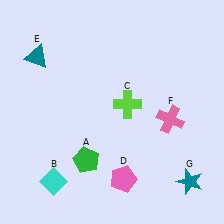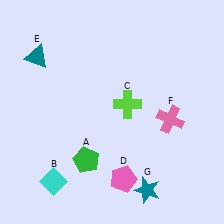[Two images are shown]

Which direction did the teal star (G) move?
The teal star (G) moved left.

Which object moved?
The teal star (G) moved left.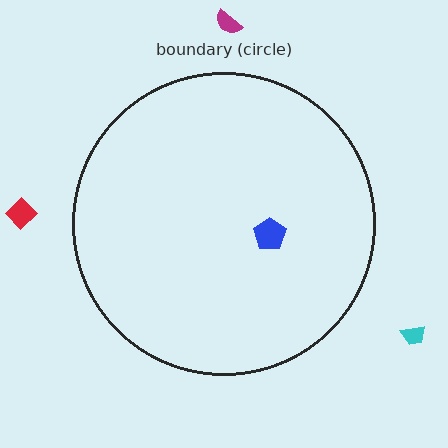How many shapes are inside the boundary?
1 inside, 3 outside.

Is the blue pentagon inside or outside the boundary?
Inside.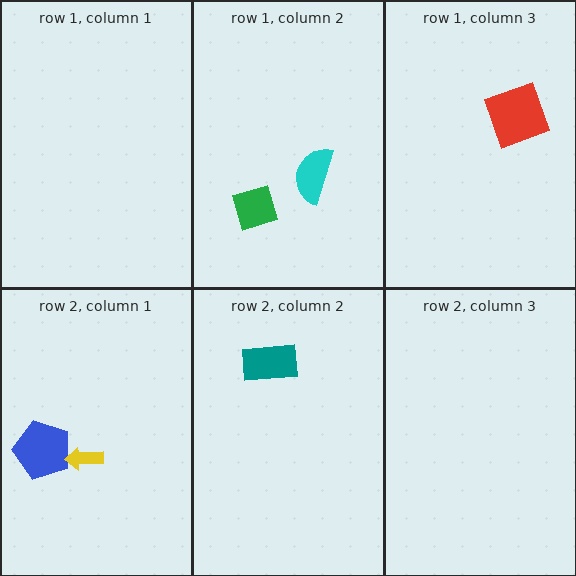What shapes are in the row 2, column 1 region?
The blue pentagon, the yellow arrow.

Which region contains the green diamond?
The row 1, column 2 region.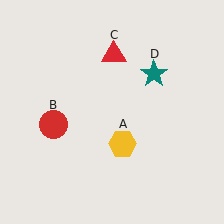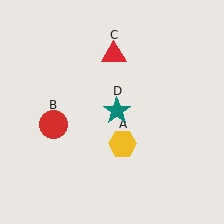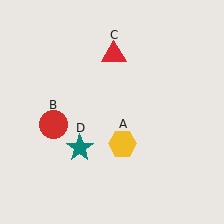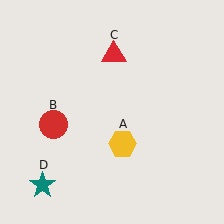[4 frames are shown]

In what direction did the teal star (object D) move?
The teal star (object D) moved down and to the left.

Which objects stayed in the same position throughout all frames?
Yellow hexagon (object A) and red circle (object B) and red triangle (object C) remained stationary.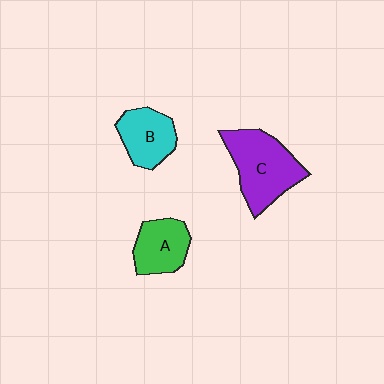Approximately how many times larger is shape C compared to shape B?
Approximately 1.5 times.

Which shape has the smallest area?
Shape A (green).